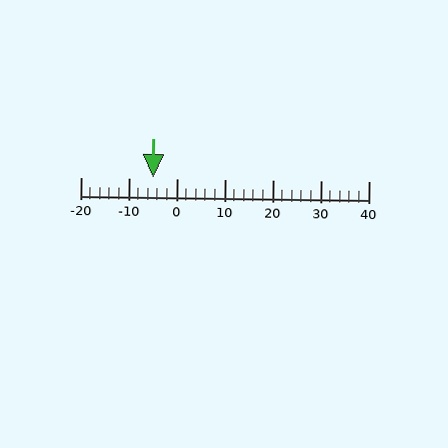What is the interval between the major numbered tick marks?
The major tick marks are spaced 10 units apart.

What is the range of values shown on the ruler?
The ruler shows values from -20 to 40.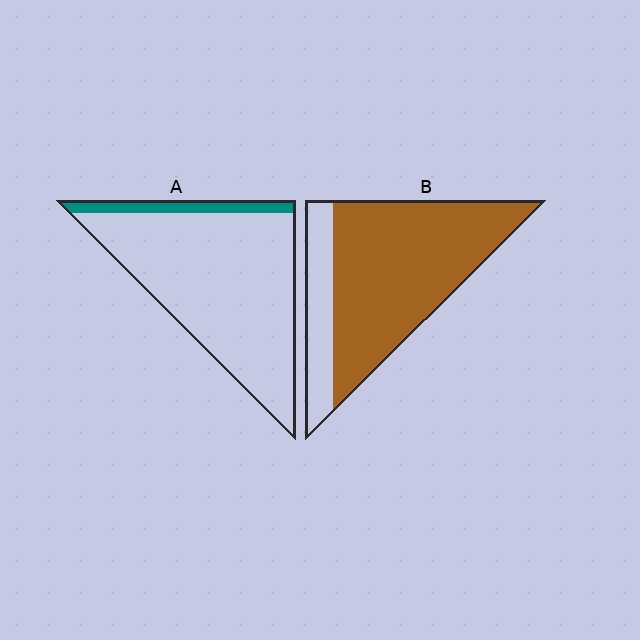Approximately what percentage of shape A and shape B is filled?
A is approximately 10% and B is approximately 80%.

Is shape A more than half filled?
No.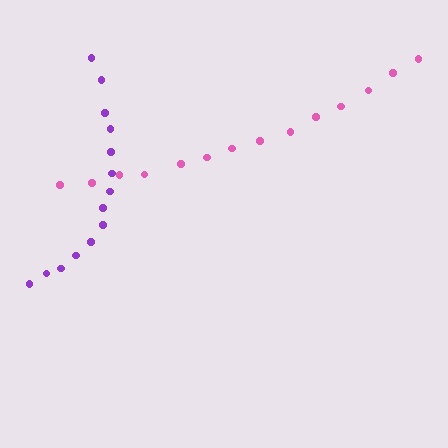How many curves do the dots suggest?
There are 2 distinct paths.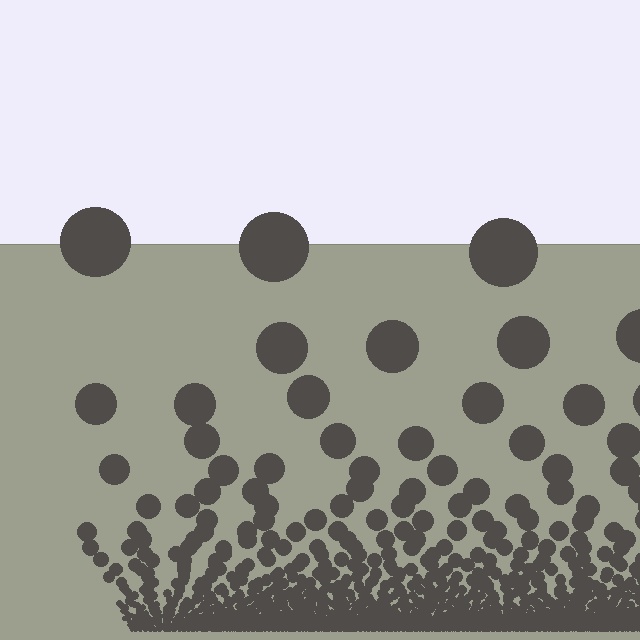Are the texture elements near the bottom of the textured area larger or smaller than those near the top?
Smaller. The gradient is inverted — elements near the bottom are smaller and denser.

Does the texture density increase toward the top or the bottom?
Density increases toward the bottom.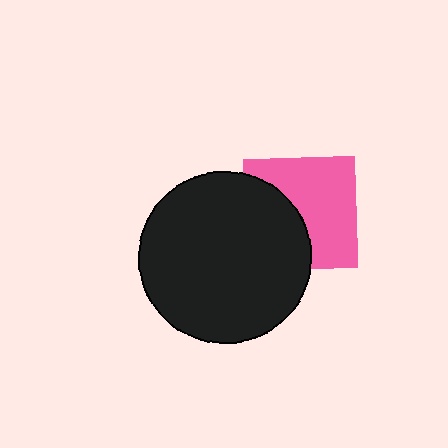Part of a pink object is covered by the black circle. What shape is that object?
It is a square.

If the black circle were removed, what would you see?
You would see the complete pink square.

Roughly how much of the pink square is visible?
About half of it is visible (roughly 60%).